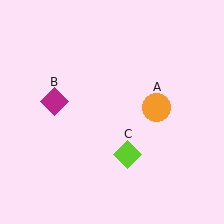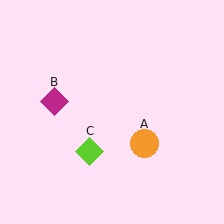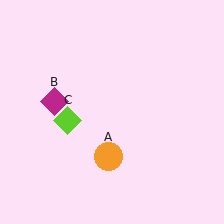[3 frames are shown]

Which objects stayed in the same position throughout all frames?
Magenta diamond (object B) remained stationary.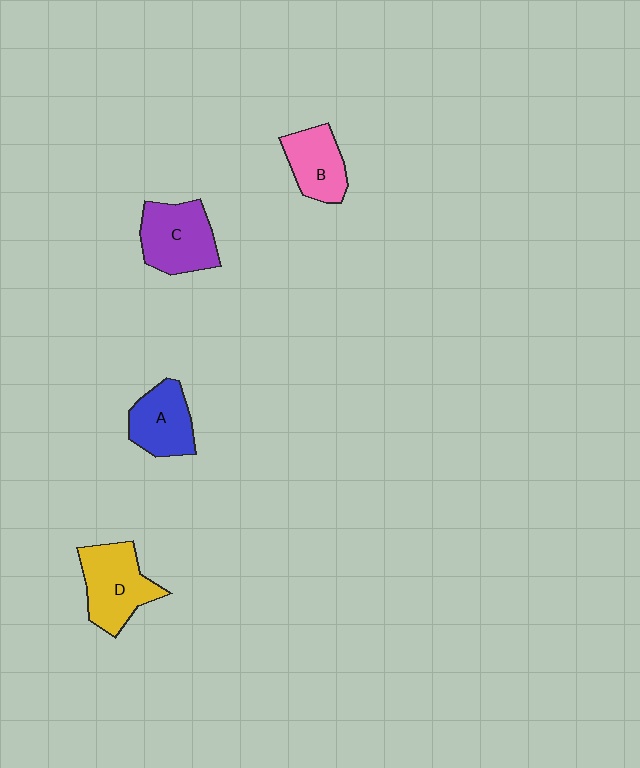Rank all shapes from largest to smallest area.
From largest to smallest: D (yellow), C (purple), A (blue), B (pink).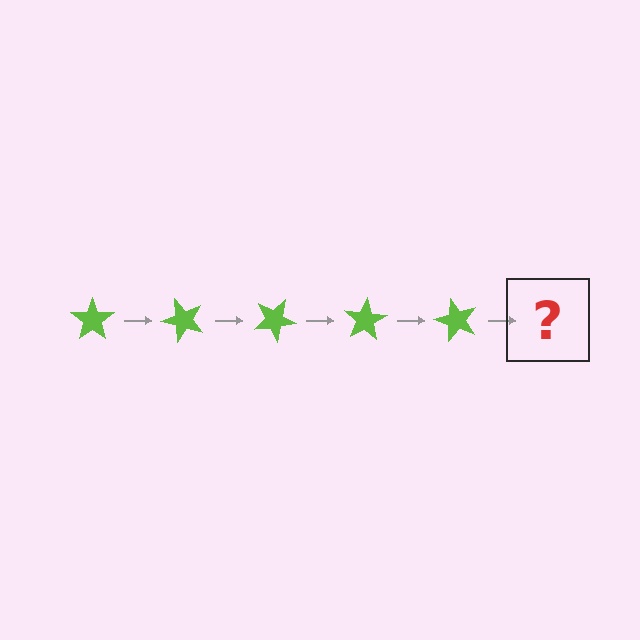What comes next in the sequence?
The next element should be a lime star rotated 250 degrees.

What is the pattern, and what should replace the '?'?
The pattern is that the star rotates 50 degrees each step. The '?' should be a lime star rotated 250 degrees.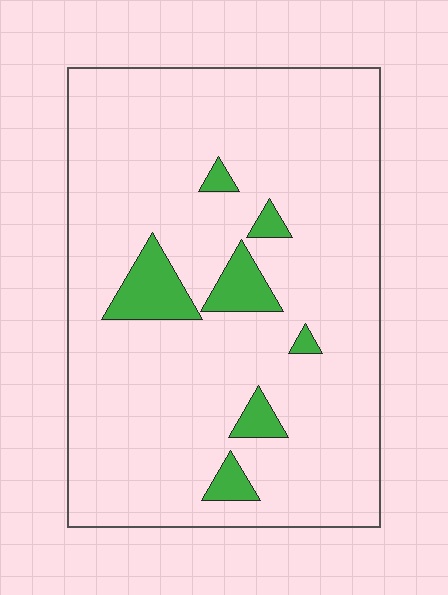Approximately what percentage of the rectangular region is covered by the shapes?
Approximately 10%.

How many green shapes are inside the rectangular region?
7.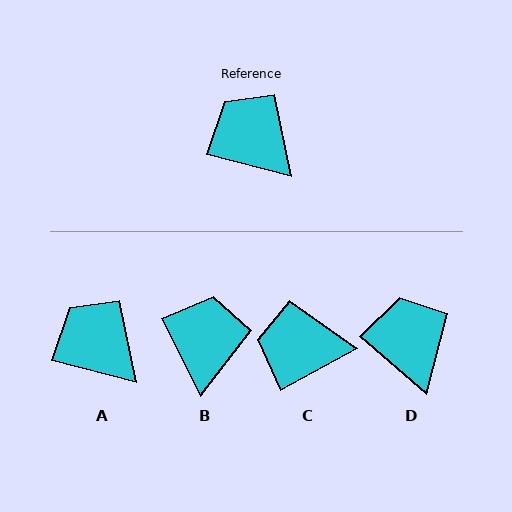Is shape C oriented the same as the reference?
No, it is off by about 43 degrees.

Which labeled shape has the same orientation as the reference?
A.